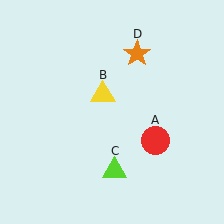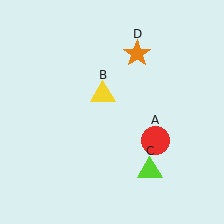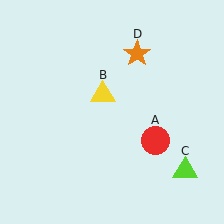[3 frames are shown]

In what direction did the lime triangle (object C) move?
The lime triangle (object C) moved right.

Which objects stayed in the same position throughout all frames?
Red circle (object A) and yellow triangle (object B) and orange star (object D) remained stationary.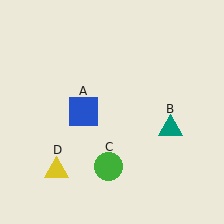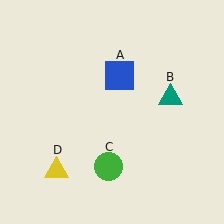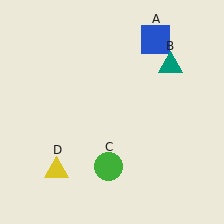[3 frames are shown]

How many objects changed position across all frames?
2 objects changed position: blue square (object A), teal triangle (object B).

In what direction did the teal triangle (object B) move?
The teal triangle (object B) moved up.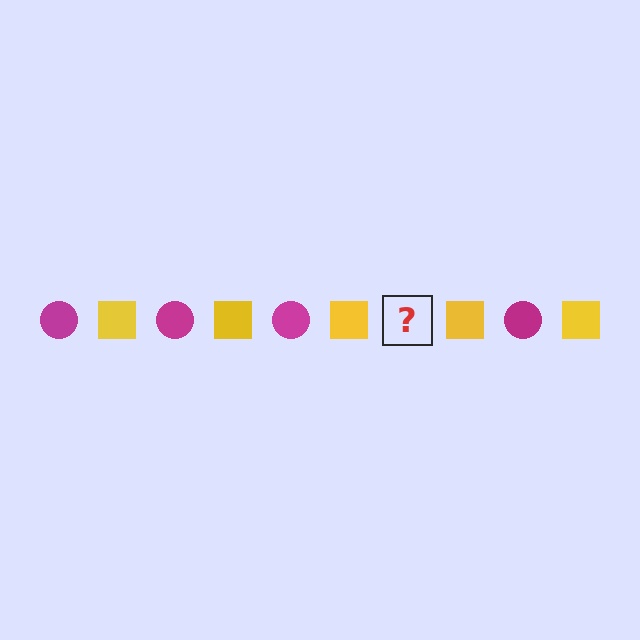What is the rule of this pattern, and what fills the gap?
The rule is that the pattern alternates between magenta circle and yellow square. The gap should be filled with a magenta circle.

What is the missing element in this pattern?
The missing element is a magenta circle.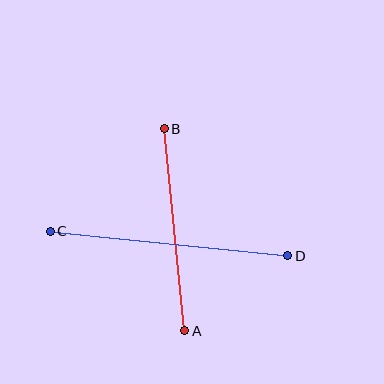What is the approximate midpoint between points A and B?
The midpoint is at approximately (174, 230) pixels.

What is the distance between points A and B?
The distance is approximately 203 pixels.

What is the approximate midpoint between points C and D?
The midpoint is at approximately (169, 243) pixels.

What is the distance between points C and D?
The distance is approximately 239 pixels.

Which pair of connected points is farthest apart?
Points C and D are farthest apart.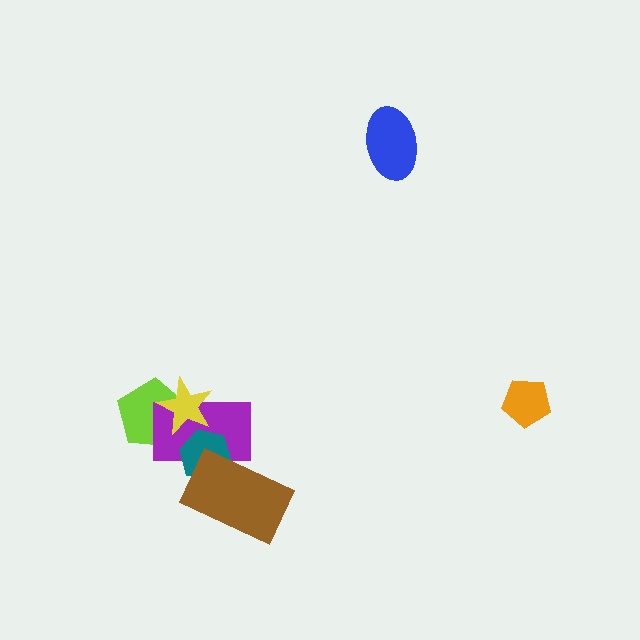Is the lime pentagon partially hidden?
Yes, it is partially covered by another shape.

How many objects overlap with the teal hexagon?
2 objects overlap with the teal hexagon.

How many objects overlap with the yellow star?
2 objects overlap with the yellow star.